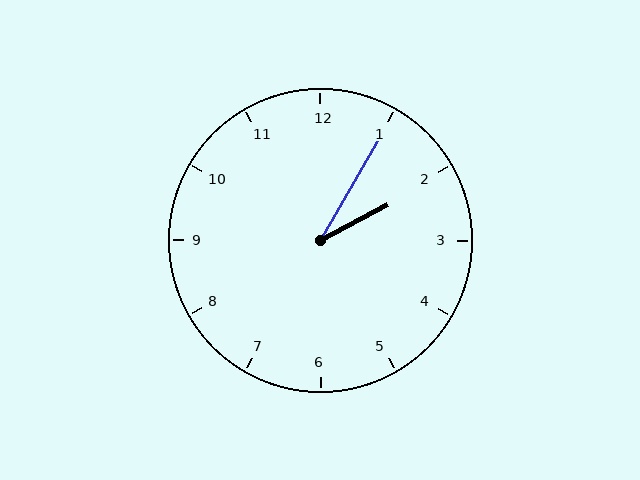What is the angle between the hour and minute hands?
Approximately 32 degrees.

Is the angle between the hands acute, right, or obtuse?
It is acute.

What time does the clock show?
2:05.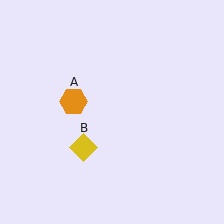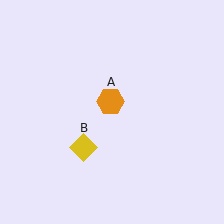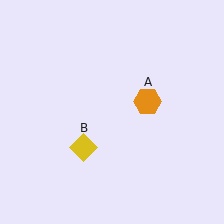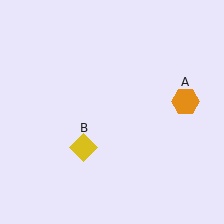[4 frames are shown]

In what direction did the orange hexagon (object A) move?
The orange hexagon (object A) moved right.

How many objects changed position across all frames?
1 object changed position: orange hexagon (object A).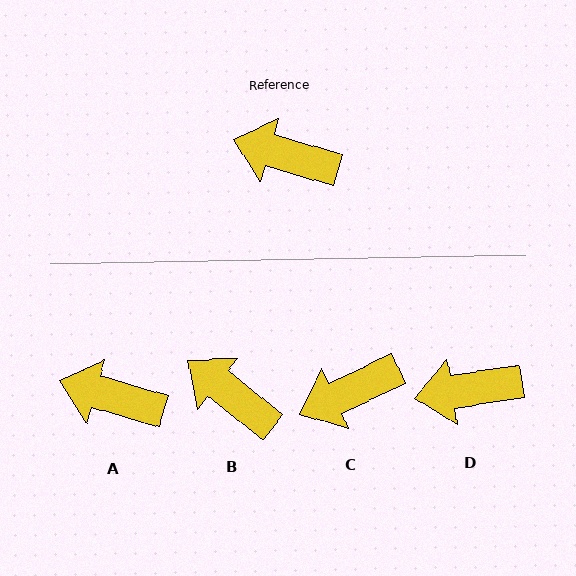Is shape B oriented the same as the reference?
No, it is off by about 22 degrees.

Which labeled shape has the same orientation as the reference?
A.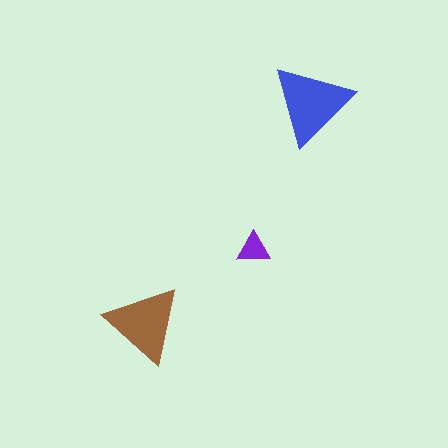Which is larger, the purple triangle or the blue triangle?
The blue one.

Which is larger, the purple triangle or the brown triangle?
The brown one.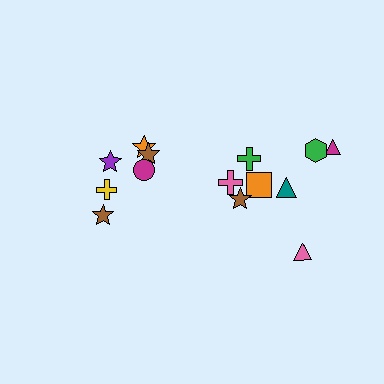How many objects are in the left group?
There are 6 objects.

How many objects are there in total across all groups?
There are 14 objects.